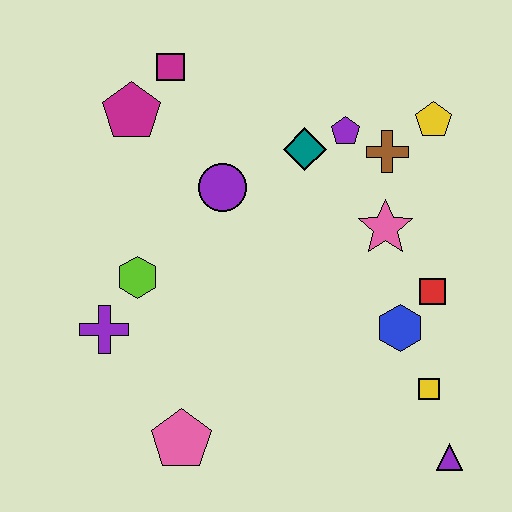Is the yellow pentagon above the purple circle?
Yes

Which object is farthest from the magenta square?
The purple triangle is farthest from the magenta square.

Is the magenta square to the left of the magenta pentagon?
No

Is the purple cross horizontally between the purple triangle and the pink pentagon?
No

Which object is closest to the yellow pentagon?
The brown cross is closest to the yellow pentagon.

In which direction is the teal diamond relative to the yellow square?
The teal diamond is above the yellow square.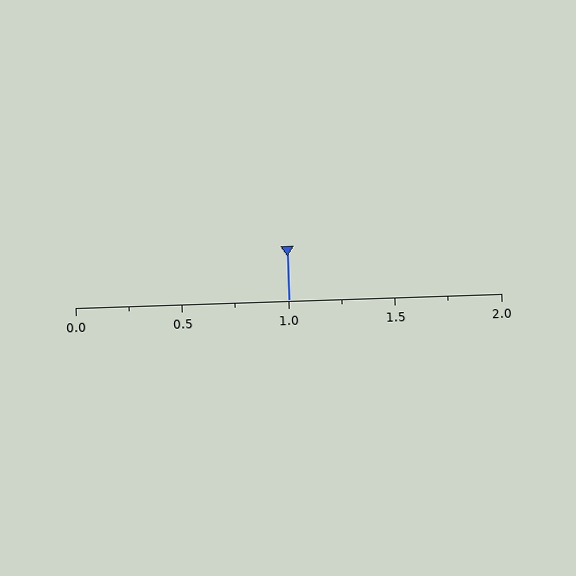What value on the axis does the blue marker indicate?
The marker indicates approximately 1.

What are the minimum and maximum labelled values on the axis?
The axis runs from 0.0 to 2.0.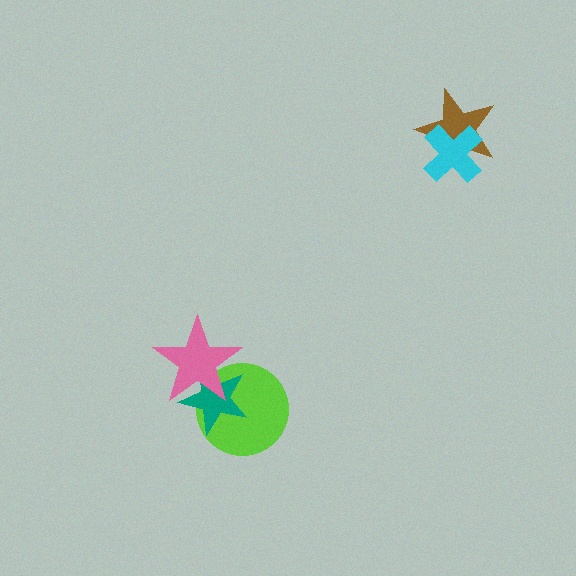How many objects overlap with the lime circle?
2 objects overlap with the lime circle.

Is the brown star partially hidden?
Yes, it is partially covered by another shape.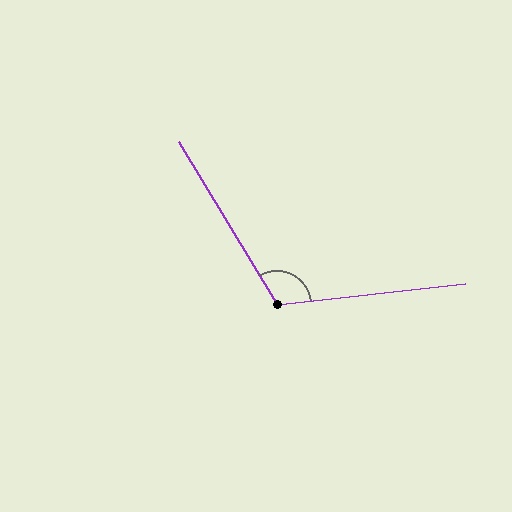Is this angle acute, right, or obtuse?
It is obtuse.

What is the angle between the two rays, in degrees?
Approximately 115 degrees.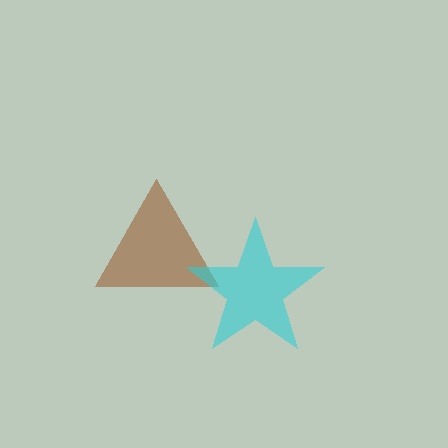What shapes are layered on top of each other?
The layered shapes are: a brown triangle, a cyan star.